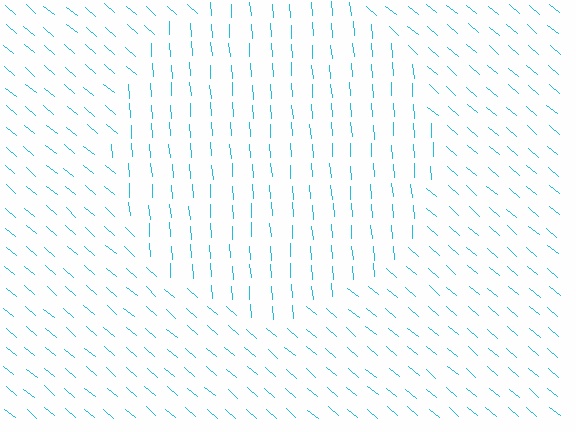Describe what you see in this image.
The image is filled with small cyan line segments. A circle region in the image has lines oriented differently from the surrounding lines, creating a visible texture boundary.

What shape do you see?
I see a circle.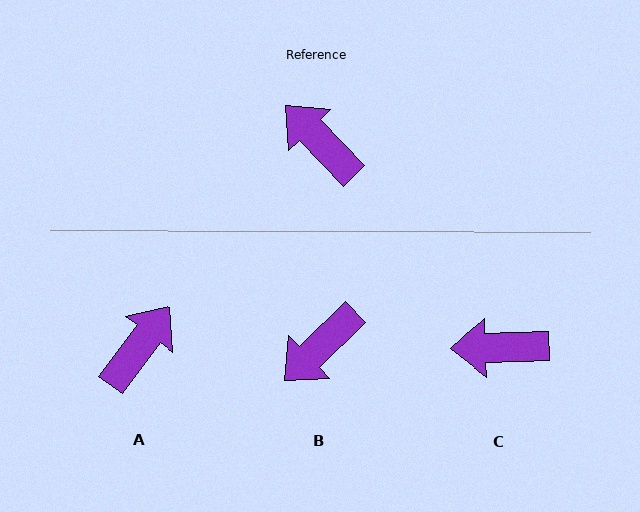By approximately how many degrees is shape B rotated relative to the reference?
Approximately 90 degrees counter-clockwise.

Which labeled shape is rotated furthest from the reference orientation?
B, about 90 degrees away.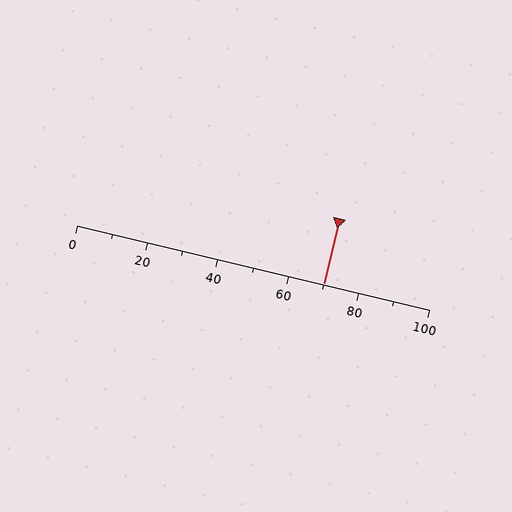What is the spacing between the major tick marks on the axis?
The major ticks are spaced 20 apart.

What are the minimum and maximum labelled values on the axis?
The axis runs from 0 to 100.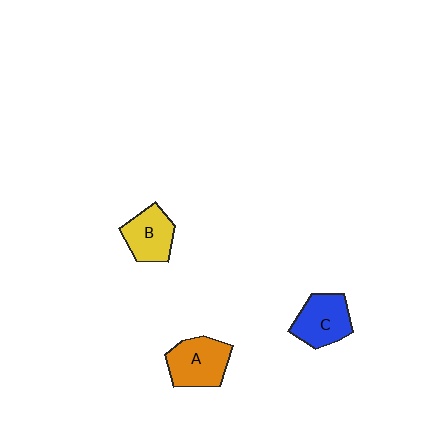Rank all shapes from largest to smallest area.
From largest to smallest: A (orange), C (blue), B (yellow).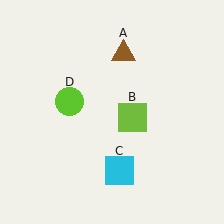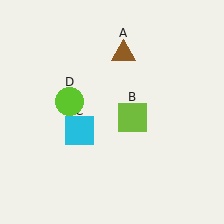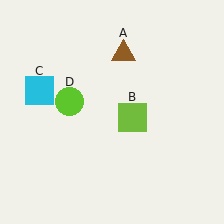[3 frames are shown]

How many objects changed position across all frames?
1 object changed position: cyan square (object C).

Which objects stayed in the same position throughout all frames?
Brown triangle (object A) and lime square (object B) and lime circle (object D) remained stationary.